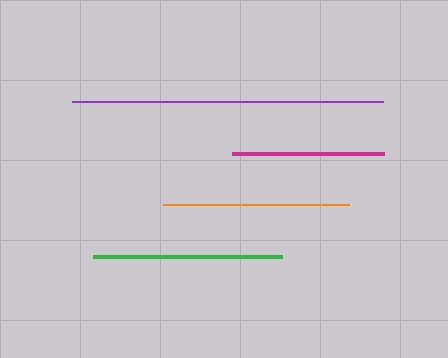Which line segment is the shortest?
The magenta line is the shortest at approximately 152 pixels.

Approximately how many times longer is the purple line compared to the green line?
The purple line is approximately 1.6 times the length of the green line.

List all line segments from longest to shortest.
From longest to shortest: purple, green, orange, magenta.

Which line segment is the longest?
The purple line is the longest at approximately 311 pixels.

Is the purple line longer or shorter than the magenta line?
The purple line is longer than the magenta line.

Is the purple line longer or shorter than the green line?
The purple line is longer than the green line.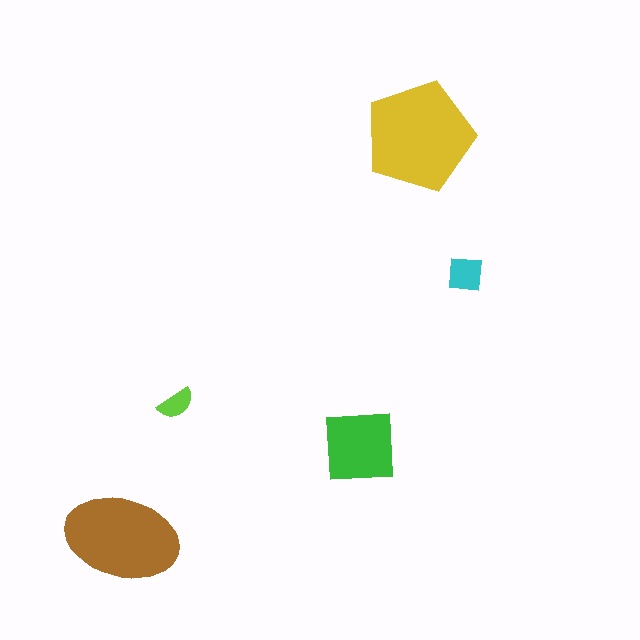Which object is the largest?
The yellow pentagon.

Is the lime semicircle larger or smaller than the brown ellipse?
Smaller.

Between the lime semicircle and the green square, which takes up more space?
The green square.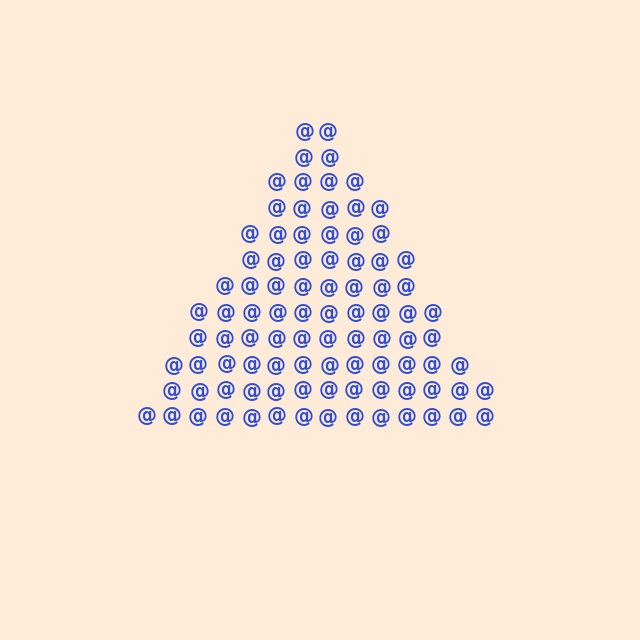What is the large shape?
The large shape is a triangle.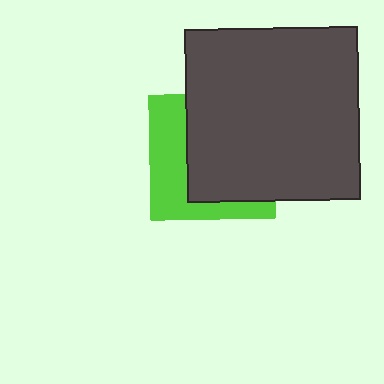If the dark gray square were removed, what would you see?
You would see the complete lime square.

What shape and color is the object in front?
The object in front is a dark gray square.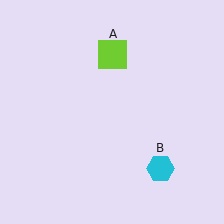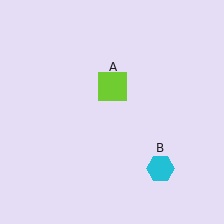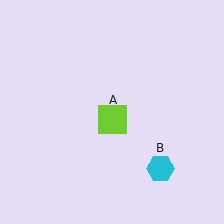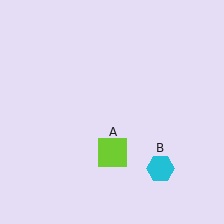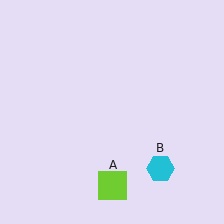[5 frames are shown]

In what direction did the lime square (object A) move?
The lime square (object A) moved down.